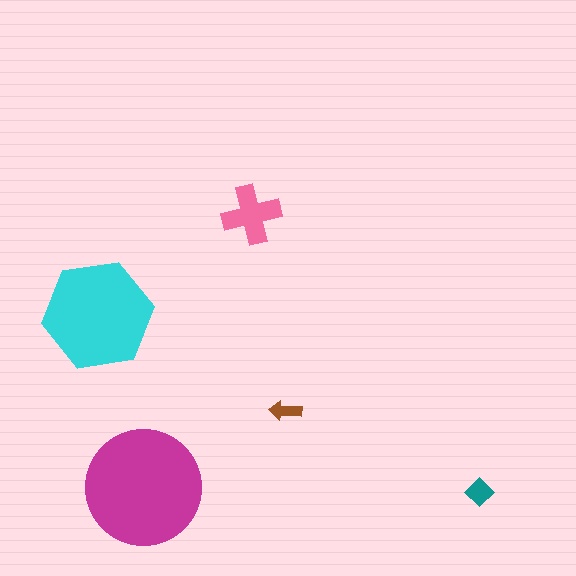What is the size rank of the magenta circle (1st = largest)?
1st.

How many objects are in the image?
There are 5 objects in the image.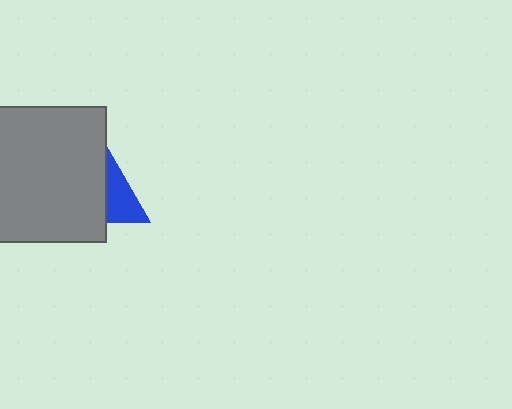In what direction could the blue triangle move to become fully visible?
The blue triangle could move right. That would shift it out from behind the gray square entirely.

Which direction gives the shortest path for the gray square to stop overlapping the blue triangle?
Moving left gives the shortest separation.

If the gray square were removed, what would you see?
You would see the complete blue triangle.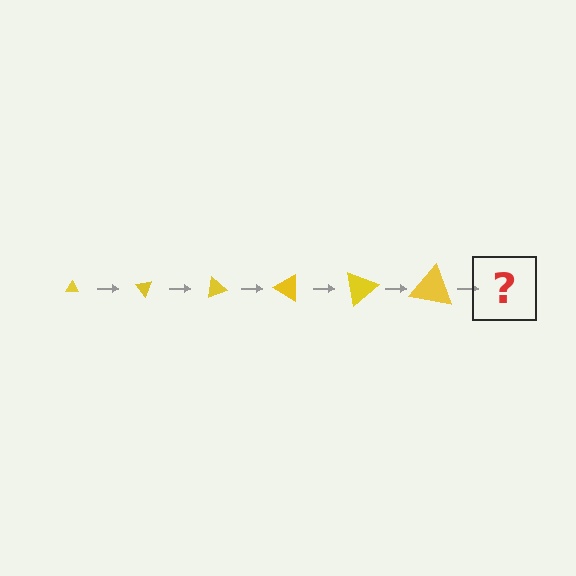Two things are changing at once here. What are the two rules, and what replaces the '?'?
The two rules are that the triangle grows larger each step and it rotates 50 degrees each step. The '?' should be a triangle, larger than the previous one and rotated 300 degrees from the start.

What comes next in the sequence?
The next element should be a triangle, larger than the previous one and rotated 300 degrees from the start.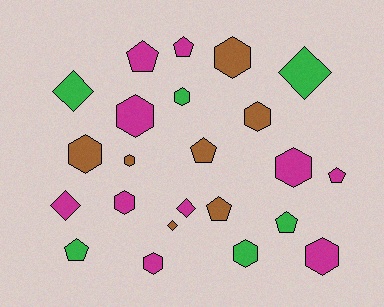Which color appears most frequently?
Magenta, with 10 objects.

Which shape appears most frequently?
Hexagon, with 11 objects.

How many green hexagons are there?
There are 2 green hexagons.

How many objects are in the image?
There are 23 objects.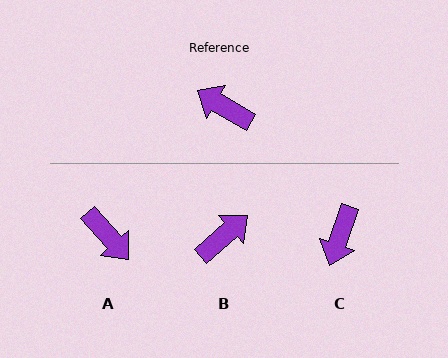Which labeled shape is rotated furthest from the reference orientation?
A, about 162 degrees away.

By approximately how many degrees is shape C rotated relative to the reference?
Approximately 102 degrees counter-clockwise.